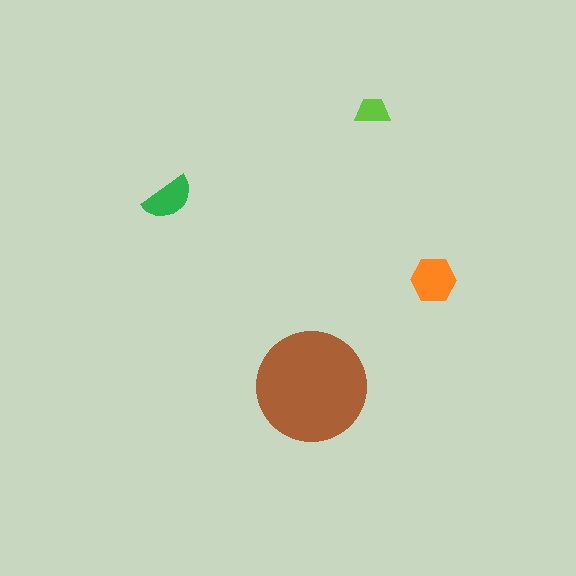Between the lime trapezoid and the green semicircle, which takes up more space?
The green semicircle.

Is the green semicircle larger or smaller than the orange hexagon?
Smaller.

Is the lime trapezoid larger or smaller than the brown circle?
Smaller.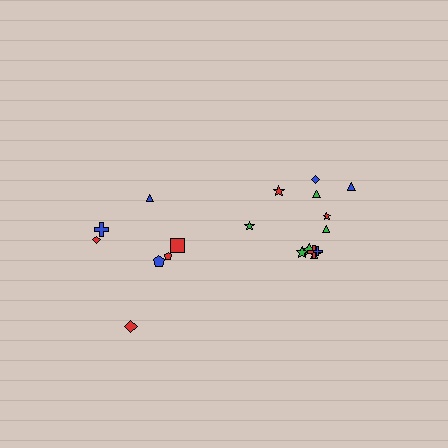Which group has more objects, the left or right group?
The right group.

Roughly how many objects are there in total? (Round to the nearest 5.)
Roughly 20 objects in total.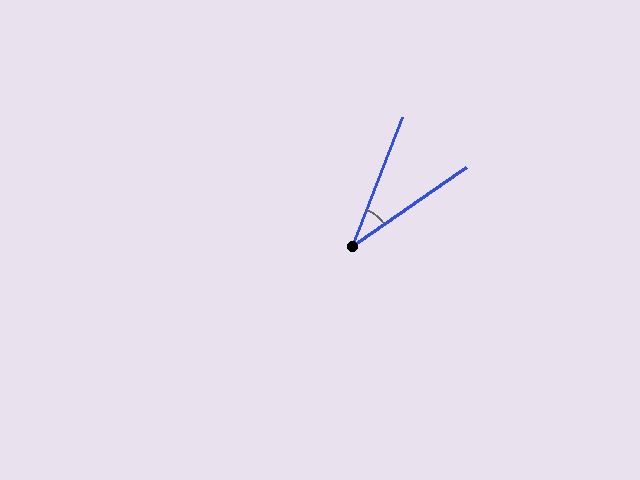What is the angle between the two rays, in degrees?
Approximately 34 degrees.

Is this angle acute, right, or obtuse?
It is acute.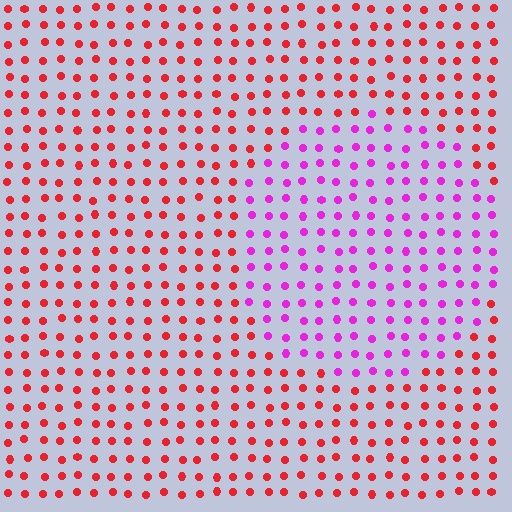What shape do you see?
I see a circle.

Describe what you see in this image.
The image is filled with small red elements in a uniform arrangement. A circle-shaped region is visible where the elements are tinted to a slightly different hue, forming a subtle color boundary.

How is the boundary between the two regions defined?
The boundary is defined purely by a slight shift in hue (about 53 degrees). Spacing, size, and orientation are identical on both sides.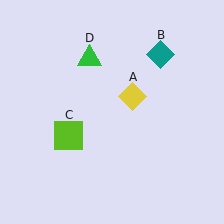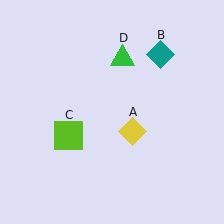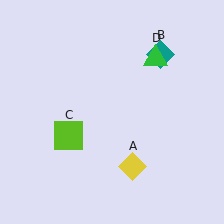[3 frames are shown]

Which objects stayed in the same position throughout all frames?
Teal diamond (object B) and lime square (object C) remained stationary.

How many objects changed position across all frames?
2 objects changed position: yellow diamond (object A), green triangle (object D).